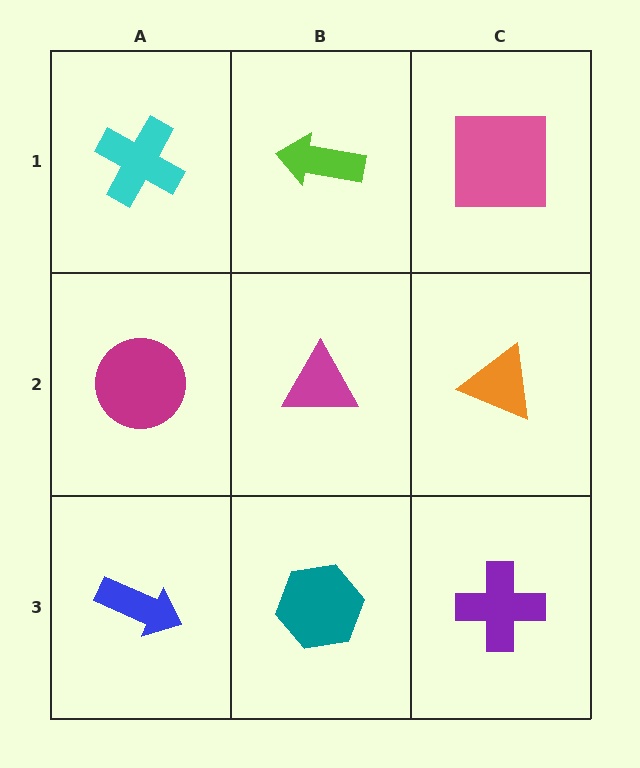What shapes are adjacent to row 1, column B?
A magenta triangle (row 2, column B), a cyan cross (row 1, column A), a pink square (row 1, column C).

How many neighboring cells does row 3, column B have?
3.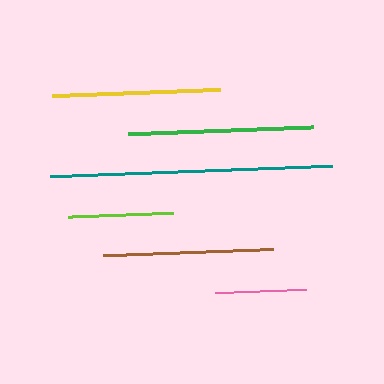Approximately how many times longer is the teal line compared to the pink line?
The teal line is approximately 3.1 times the length of the pink line.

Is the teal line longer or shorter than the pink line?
The teal line is longer than the pink line.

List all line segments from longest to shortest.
From longest to shortest: teal, green, brown, yellow, lime, pink.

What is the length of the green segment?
The green segment is approximately 184 pixels long.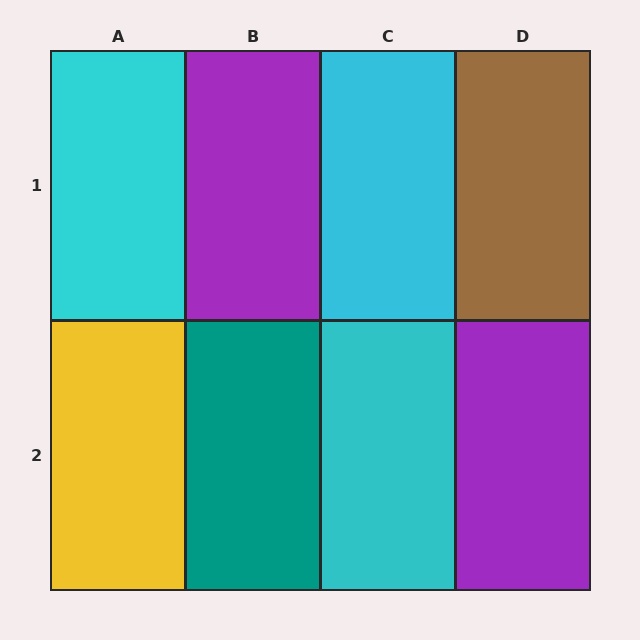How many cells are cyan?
3 cells are cyan.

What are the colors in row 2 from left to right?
Yellow, teal, cyan, purple.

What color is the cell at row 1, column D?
Brown.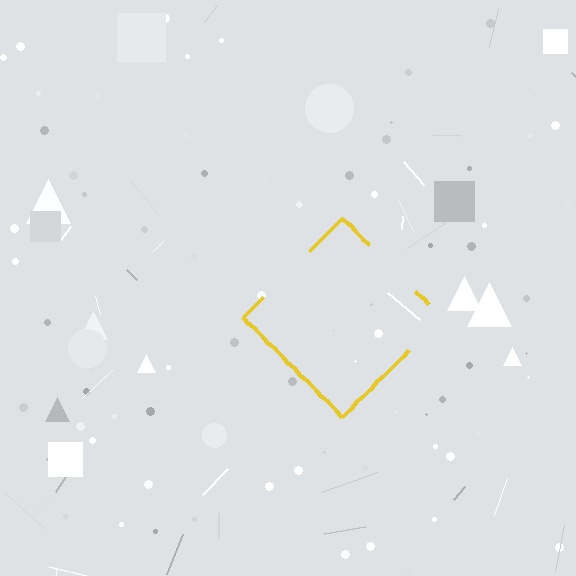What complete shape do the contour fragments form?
The contour fragments form a diamond.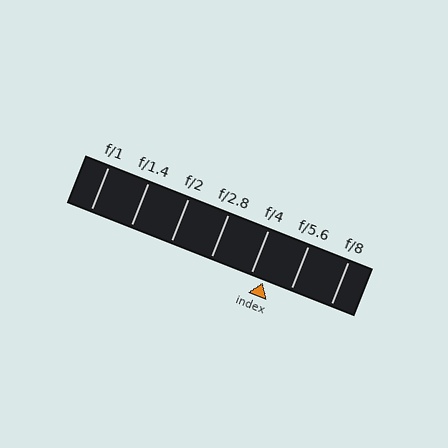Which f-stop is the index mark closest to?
The index mark is closest to f/4.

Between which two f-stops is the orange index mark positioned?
The index mark is between f/4 and f/5.6.